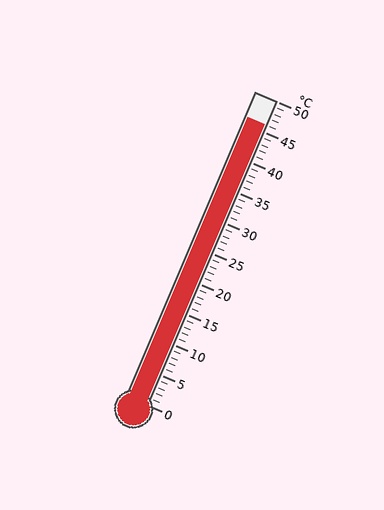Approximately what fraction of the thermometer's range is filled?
The thermometer is filled to approximately 90% of its range.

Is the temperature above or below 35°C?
The temperature is above 35°C.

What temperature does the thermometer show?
The thermometer shows approximately 46°C.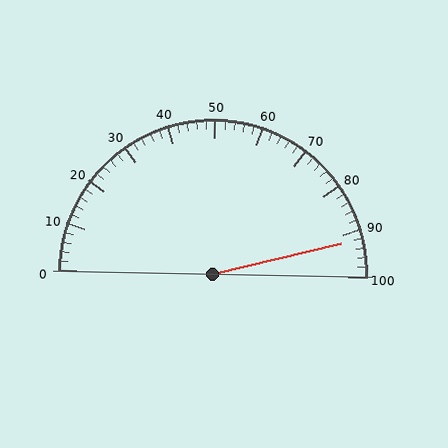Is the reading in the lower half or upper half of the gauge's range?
The reading is in the upper half of the range (0 to 100).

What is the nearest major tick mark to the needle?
The nearest major tick mark is 90.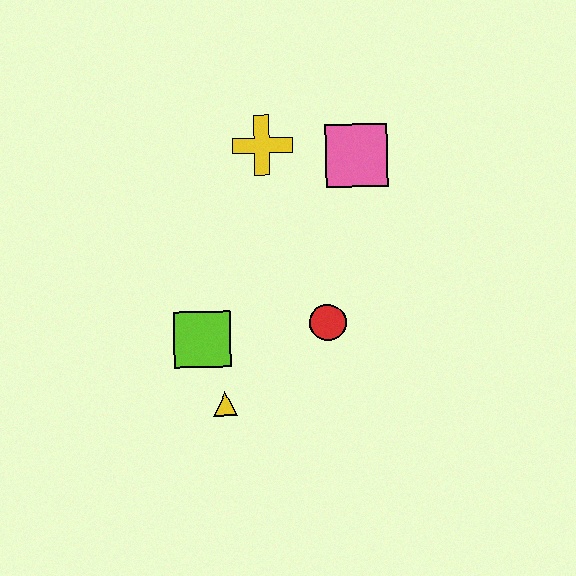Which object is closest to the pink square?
The yellow cross is closest to the pink square.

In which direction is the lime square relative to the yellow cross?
The lime square is below the yellow cross.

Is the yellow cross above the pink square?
Yes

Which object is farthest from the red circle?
The yellow cross is farthest from the red circle.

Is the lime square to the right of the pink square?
No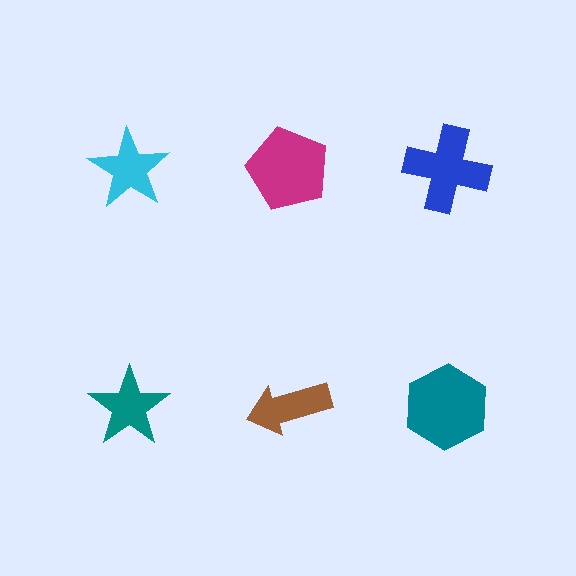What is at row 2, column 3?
A teal hexagon.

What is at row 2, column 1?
A teal star.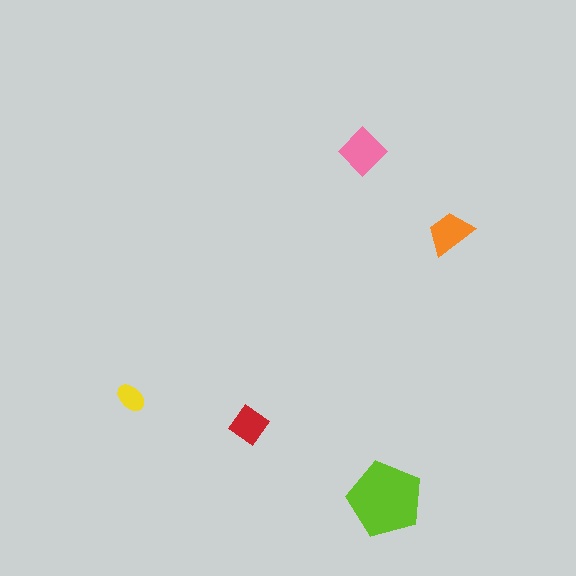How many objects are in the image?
There are 5 objects in the image.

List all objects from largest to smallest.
The lime pentagon, the pink diamond, the orange trapezoid, the red diamond, the yellow ellipse.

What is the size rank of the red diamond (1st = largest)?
4th.